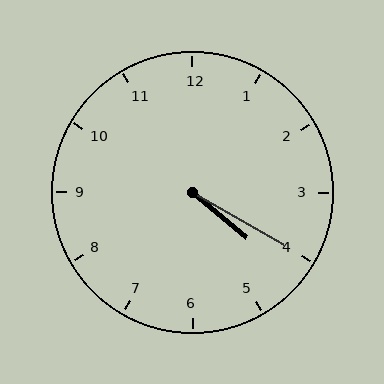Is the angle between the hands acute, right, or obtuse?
It is acute.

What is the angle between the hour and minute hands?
Approximately 10 degrees.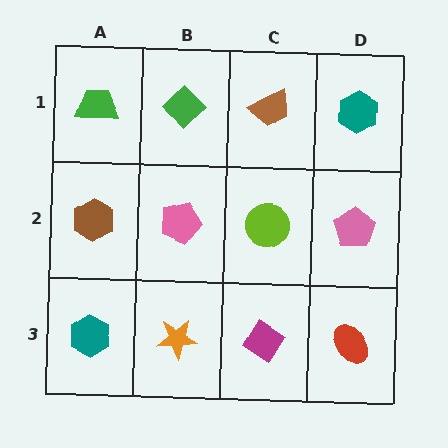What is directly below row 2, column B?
An orange star.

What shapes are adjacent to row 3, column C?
A lime circle (row 2, column C), an orange star (row 3, column B), a red ellipse (row 3, column D).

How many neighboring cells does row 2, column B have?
4.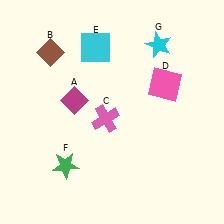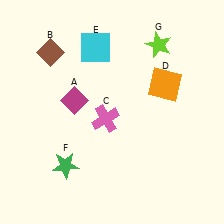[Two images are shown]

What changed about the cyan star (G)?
In Image 1, G is cyan. In Image 2, it changed to lime.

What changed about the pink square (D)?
In Image 1, D is pink. In Image 2, it changed to orange.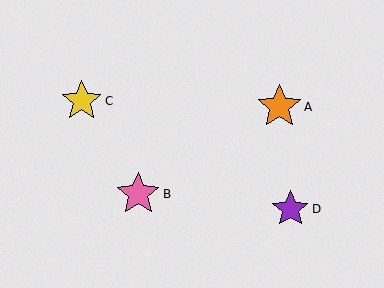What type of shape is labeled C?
Shape C is a yellow star.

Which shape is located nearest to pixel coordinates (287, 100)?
The orange star (labeled A) at (279, 107) is nearest to that location.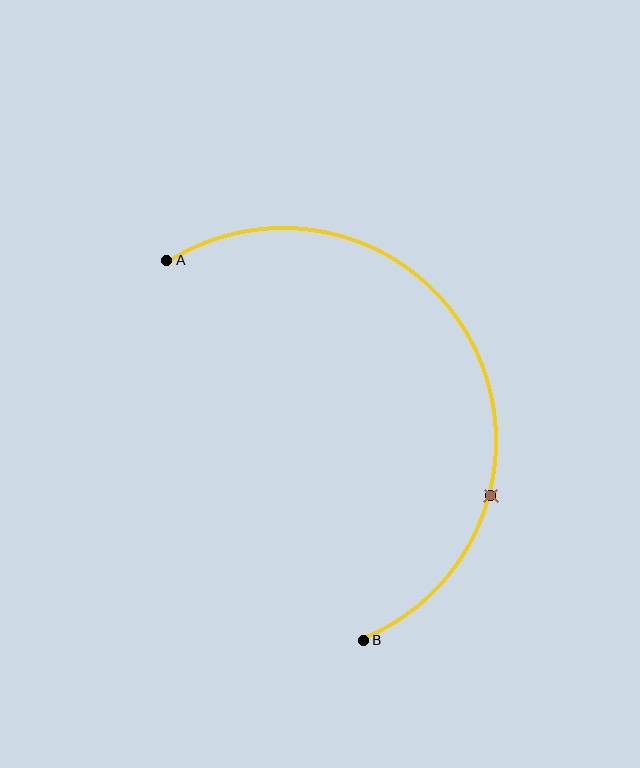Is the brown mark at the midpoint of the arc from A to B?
No. The brown mark lies on the arc but is closer to endpoint B. The arc midpoint would be at the point on the curve equidistant along the arc from both A and B.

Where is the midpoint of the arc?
The arc midpoint is the point on the curve farthest from the straight line joining A and B. It sits to the right of that line.